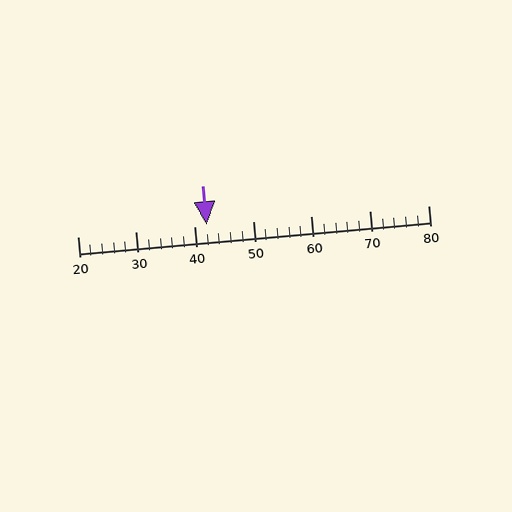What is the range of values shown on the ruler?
The ruler shows values from 20 to 80.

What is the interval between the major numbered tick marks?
The major tick marks are spaced 10 units apart.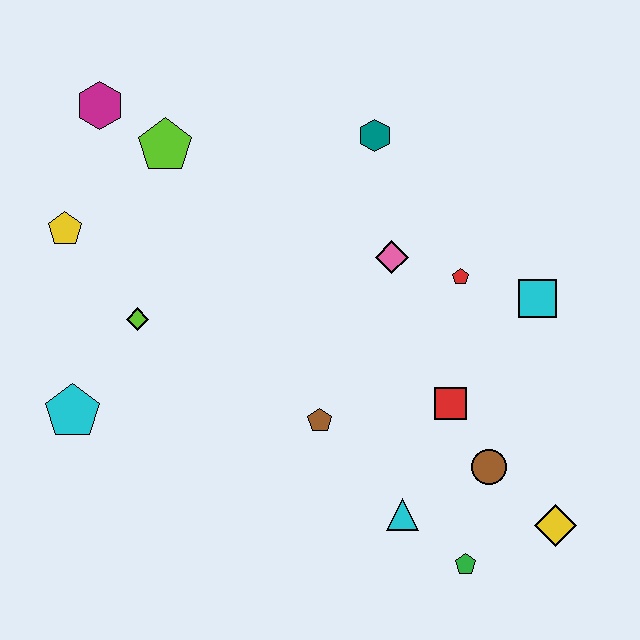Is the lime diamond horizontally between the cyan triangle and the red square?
No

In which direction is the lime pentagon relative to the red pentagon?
The lime pentagon is to the left of the red pentagon.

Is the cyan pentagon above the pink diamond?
No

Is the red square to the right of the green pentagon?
No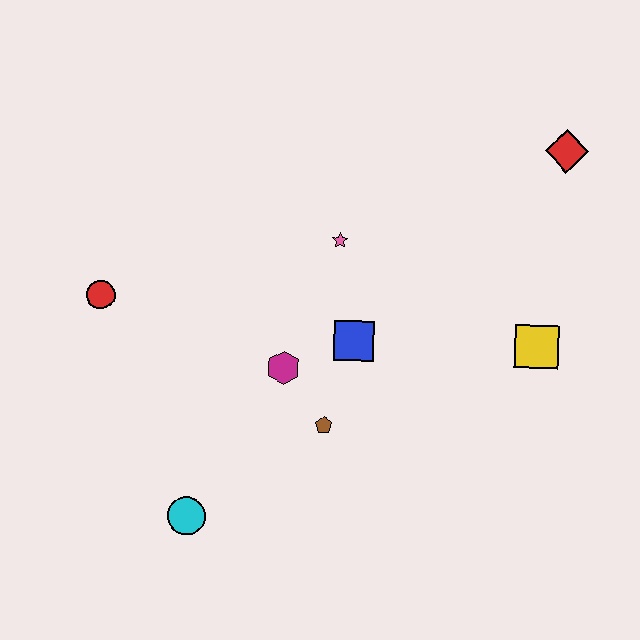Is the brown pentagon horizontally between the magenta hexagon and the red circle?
No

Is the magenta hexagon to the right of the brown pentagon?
No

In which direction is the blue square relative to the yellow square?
The blue square is to the left of the yellow square.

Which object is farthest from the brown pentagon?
The red diamond is farthest from the brown pentagon.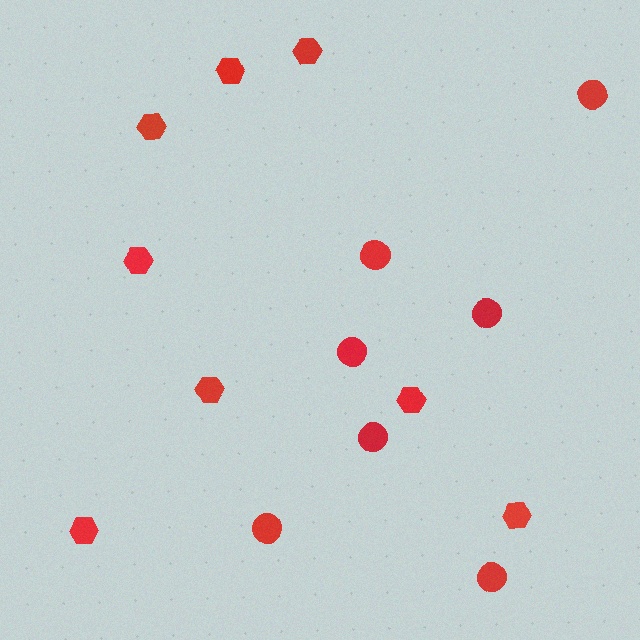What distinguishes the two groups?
There are 2 groups: one group of circles (7) and one group of hexagons (8).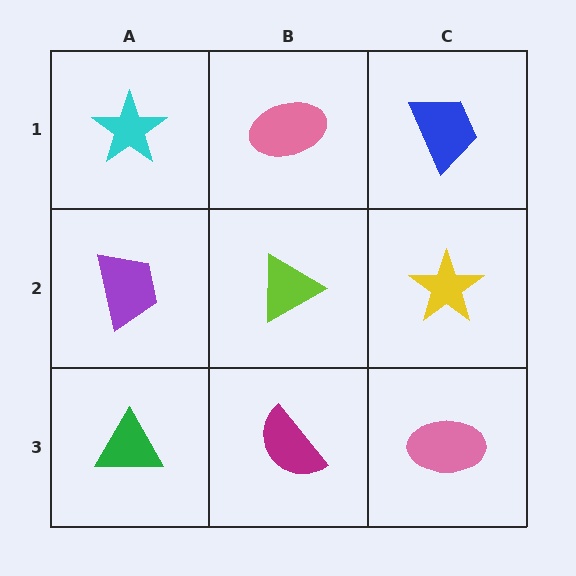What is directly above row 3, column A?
A purple trapezoid.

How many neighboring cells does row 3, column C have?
2.